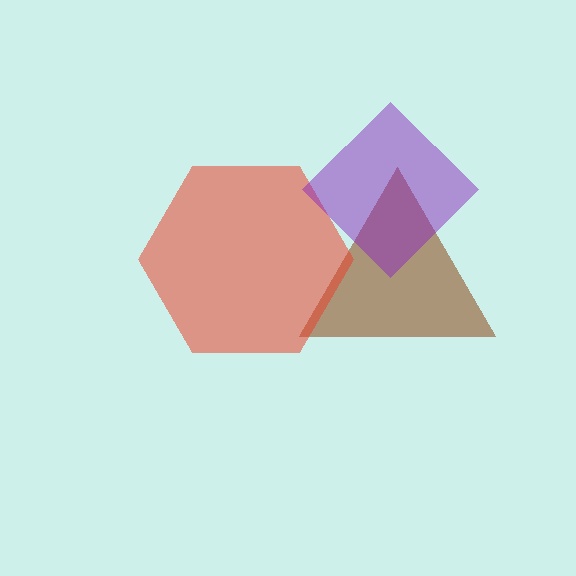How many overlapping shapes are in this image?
There are 3 overlapping shapes in the image.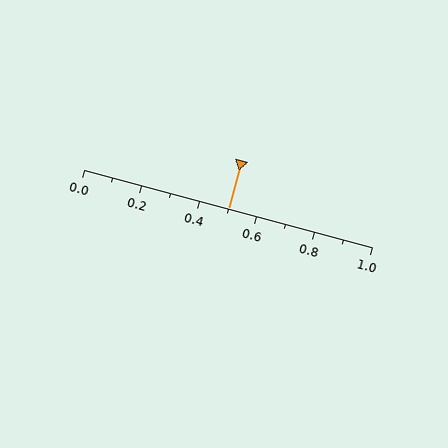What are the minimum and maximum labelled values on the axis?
The axis runs from 0.0 to 1.0.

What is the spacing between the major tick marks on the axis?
The major ticks are spaced 0.2 apart.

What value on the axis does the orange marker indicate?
The marker indicates approximately 0.5.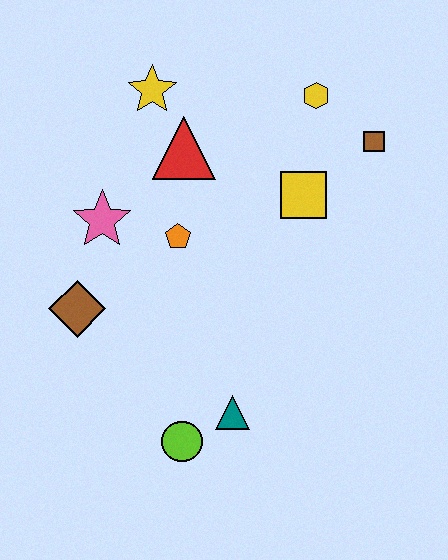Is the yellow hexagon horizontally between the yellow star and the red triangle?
No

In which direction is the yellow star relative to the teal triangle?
The yellow star is above the teal triangle.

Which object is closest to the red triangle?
The yellow star is closest to the red triangle.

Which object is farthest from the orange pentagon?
The brown square is farthest from the orange pentagon.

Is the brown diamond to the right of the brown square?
No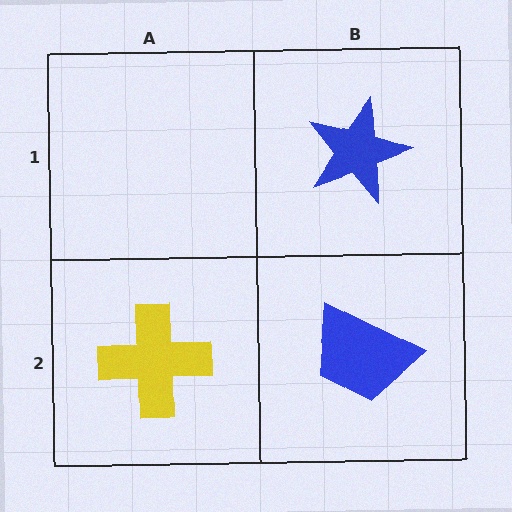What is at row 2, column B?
A blue trapezoid.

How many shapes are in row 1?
1 shape.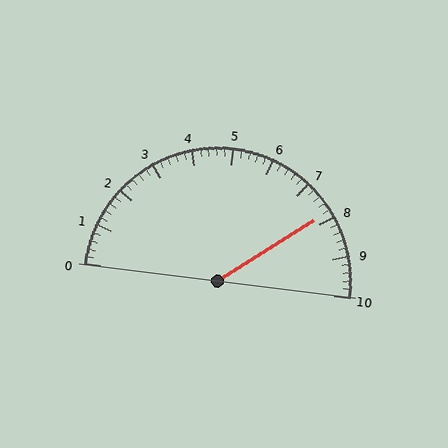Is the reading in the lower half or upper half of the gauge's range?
The reading is in the upper half of the range (0 to 10).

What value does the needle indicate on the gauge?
The needle indicates approximately 7.8.